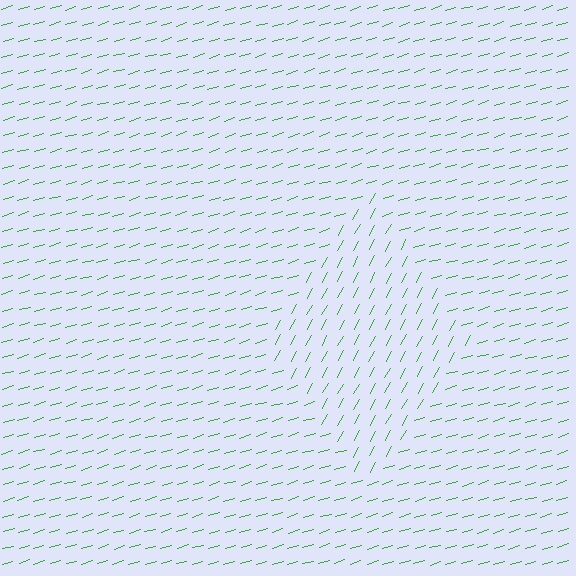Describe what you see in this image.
The image is filled with small green line segments. A diamond region in the image has lines oriented differently from the surrounding lines, creating a visible texture boundary.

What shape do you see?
I see a diamond.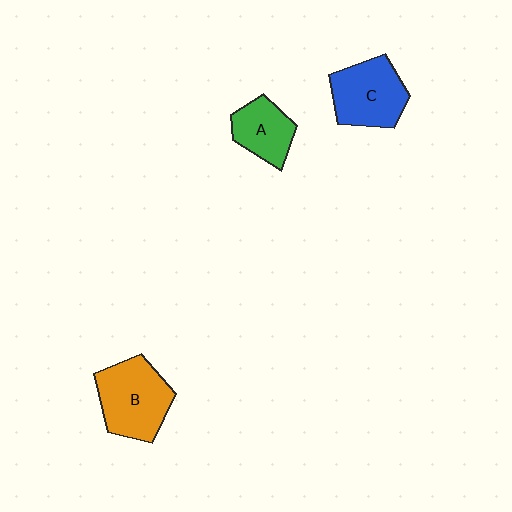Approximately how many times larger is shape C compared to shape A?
Approximately 1.4 times.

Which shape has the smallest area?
Shape A (green).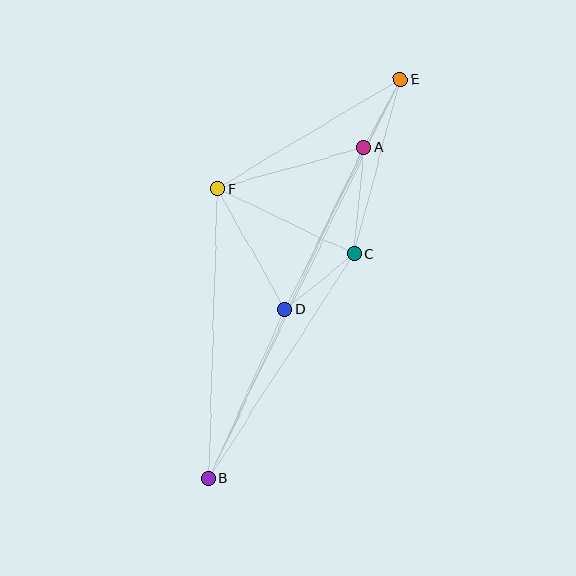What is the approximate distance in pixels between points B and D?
The distance between B and D is approximately 185 pixels.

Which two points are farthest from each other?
Points B and E are farthest from each other.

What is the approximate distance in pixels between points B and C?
The distance between B and C is approximately 267 pixels.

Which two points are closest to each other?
Points A and E are closest to each other.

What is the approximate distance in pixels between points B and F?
The distance between B and F is approximately 290 pixels.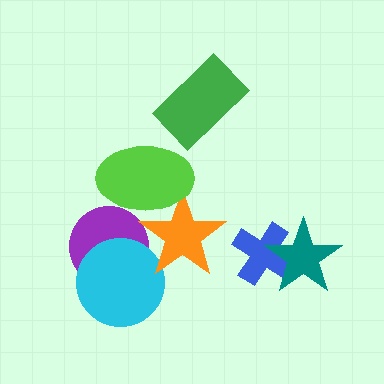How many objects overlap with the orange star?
3 objects overlap with the orange star.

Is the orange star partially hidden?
Yes, it is partially covered by another shape.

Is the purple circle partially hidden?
Yes, it is partially covered by another shape.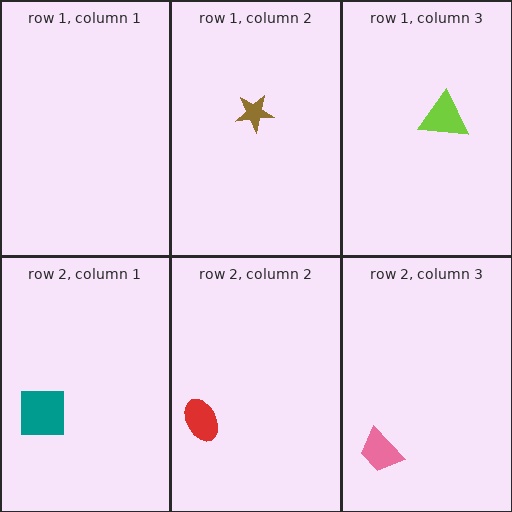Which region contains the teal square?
The row 2, column 1 region.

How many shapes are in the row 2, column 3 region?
1.